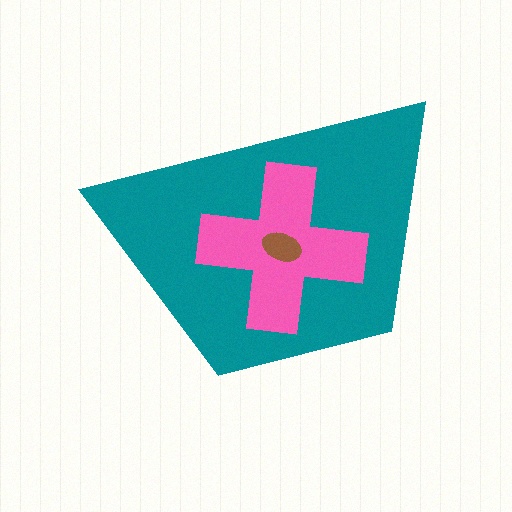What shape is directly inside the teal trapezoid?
The pink cross.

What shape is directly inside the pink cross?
The brown ellipse.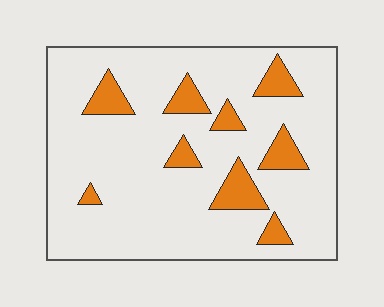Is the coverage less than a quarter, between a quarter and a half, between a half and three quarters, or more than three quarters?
Less than a quarter.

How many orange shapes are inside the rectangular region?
9.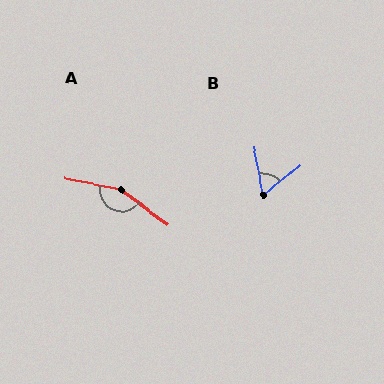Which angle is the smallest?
B, at approximately 62 degrees.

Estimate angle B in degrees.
Approximately 62 degrees.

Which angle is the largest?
A, at approximately 155 degrees.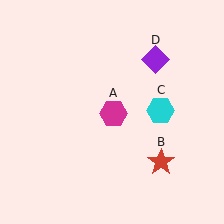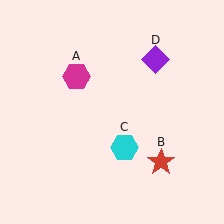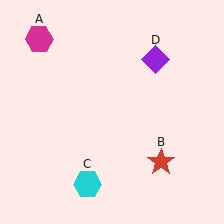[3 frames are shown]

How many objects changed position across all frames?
2 objects changed position: magenta hexagon (object A), cyan hexagon (object C).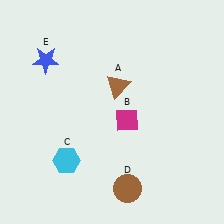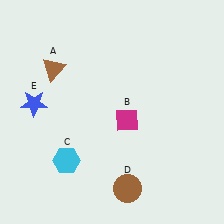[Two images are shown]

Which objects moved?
The objects that moved are: the brown triangle (A), the blue star (E).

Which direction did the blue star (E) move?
The blue star (E) moved down.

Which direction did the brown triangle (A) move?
The brown triangle (A) moved left.